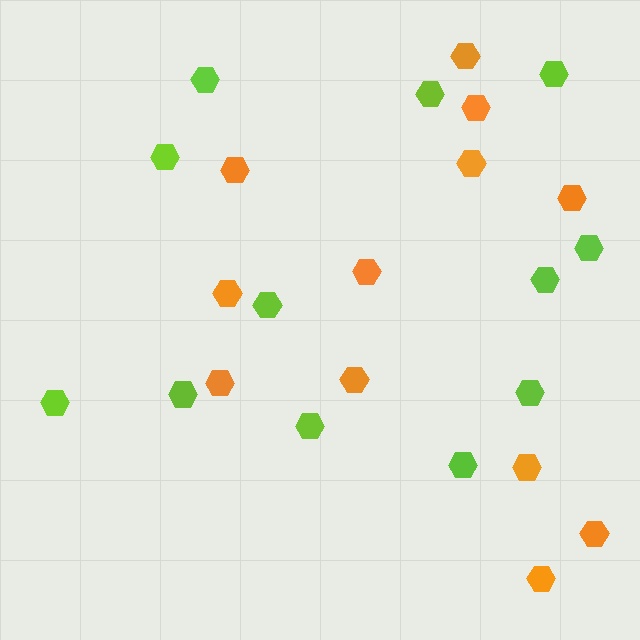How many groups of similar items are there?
There are 2 groups: one group of orange hexagons (12) and one group of lime hexagons (12).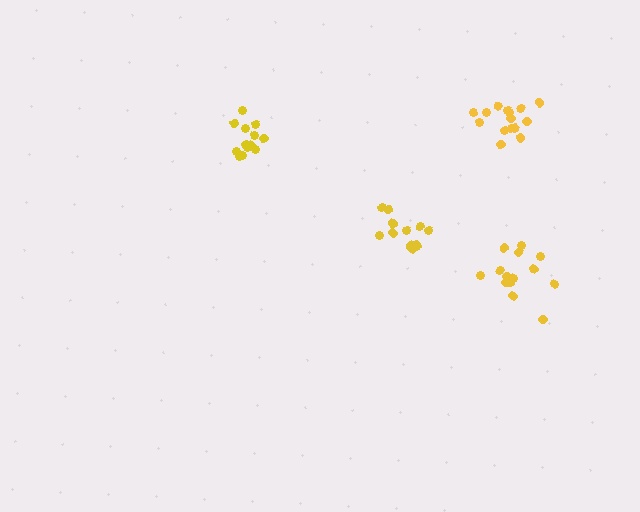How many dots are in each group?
Group 1: 13 dots, Group 2: 15 dots, Group 3: 14 dots, Group 4: 14 dots (56 total).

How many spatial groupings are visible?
There are 4 spatial groupings.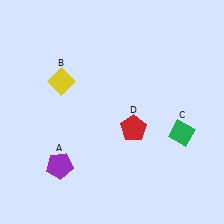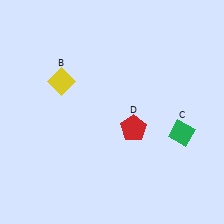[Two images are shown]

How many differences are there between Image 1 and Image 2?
There is 1 difference between the two images.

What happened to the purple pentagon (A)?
The purple pentagon (A) was removed in Image 2. It was in the bottom-left area of Image 1.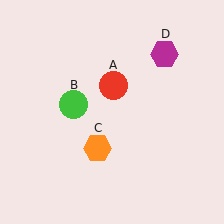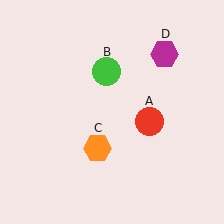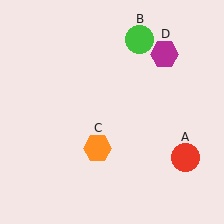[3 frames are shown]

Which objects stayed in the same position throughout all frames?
Orange hexagon (object C) and magenta hexagon (object D) remained stationary.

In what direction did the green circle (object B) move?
The green circle (object B) moved up and to the right.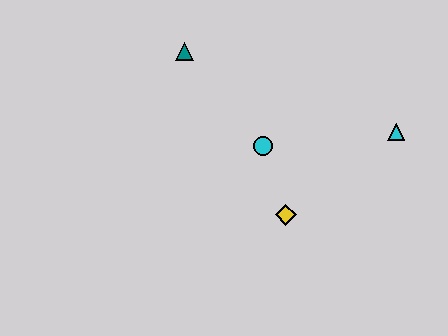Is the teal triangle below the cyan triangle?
No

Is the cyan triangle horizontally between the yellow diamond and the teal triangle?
No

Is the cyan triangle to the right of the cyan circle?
Yes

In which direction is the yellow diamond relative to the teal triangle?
The yellow diamond is below the teal triangle.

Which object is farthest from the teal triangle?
The cyan triangle is farthest from the teal triangle.